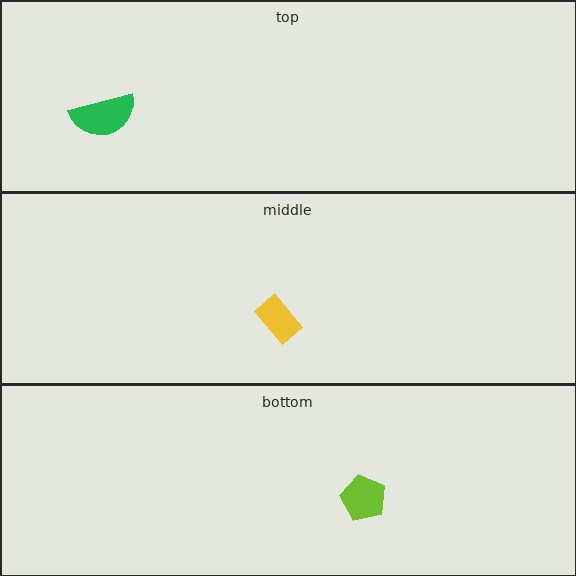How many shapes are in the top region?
1.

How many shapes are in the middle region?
1.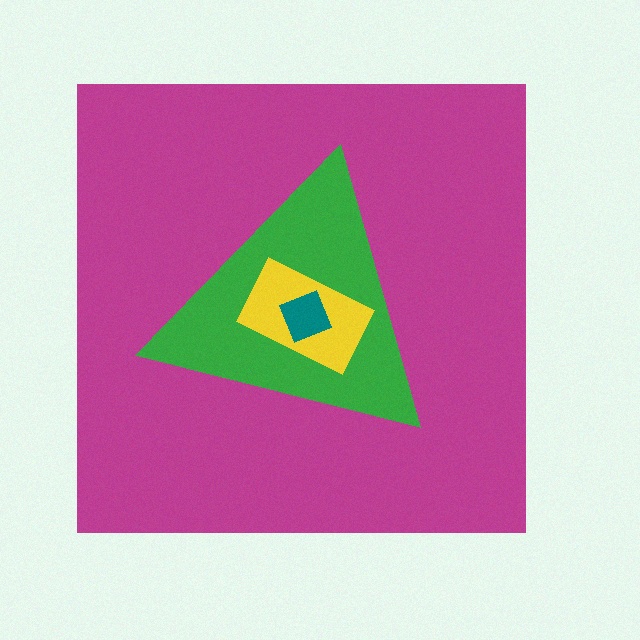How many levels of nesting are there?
4.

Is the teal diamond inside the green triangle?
Yes.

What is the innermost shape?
The teal diamond.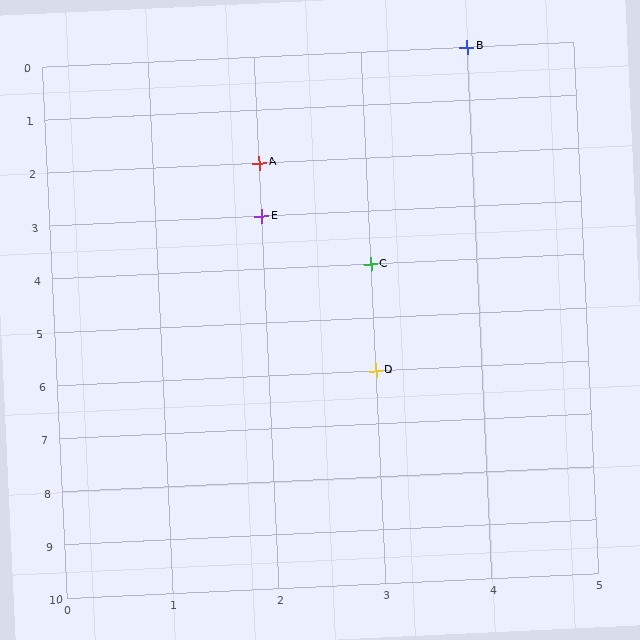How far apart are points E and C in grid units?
Points E and C are 1 column and 1 row apart (about 1.4 grid units diagonally).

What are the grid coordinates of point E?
Point E is at grid coordinates (2, 3).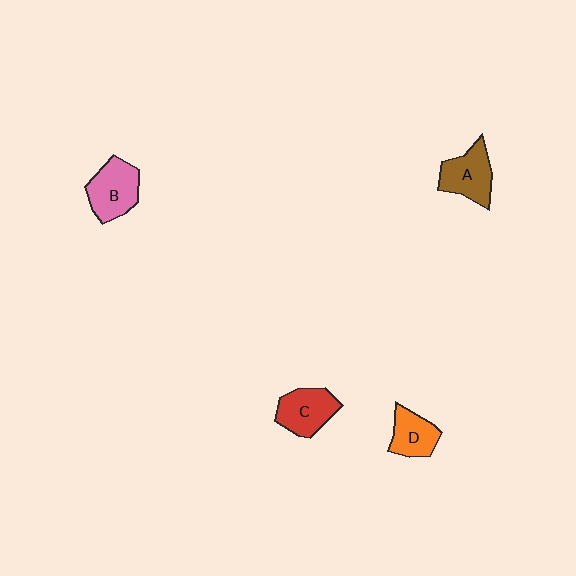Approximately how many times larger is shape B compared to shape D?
Approximately 1.3 times.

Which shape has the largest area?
Shape B (pink).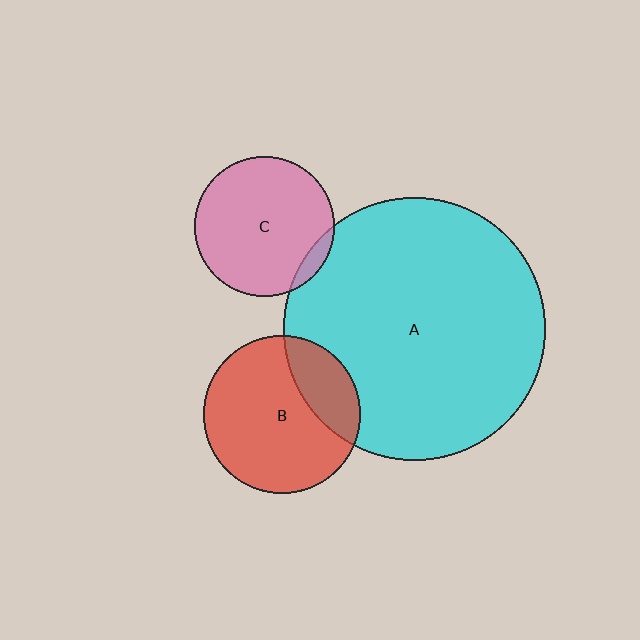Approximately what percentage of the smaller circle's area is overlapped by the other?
Approximately 5%.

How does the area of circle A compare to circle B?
Approximately 2.8 times.